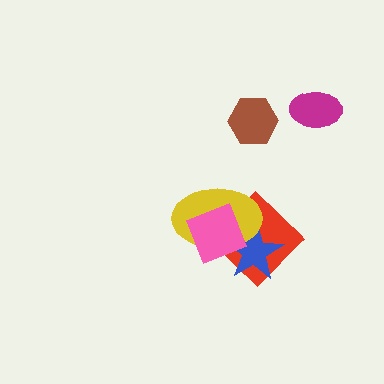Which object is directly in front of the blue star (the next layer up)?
The yellow ellipse is directly in front of the blue star.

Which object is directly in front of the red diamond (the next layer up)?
The blue star is directly in front of the red diamond.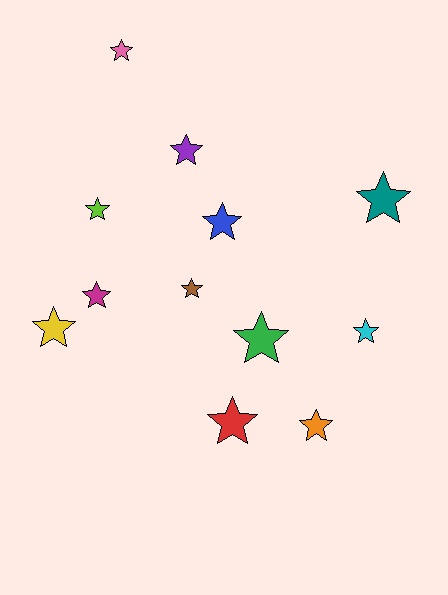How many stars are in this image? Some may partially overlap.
There are 12 stars.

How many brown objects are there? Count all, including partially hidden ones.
There is 1 brown object.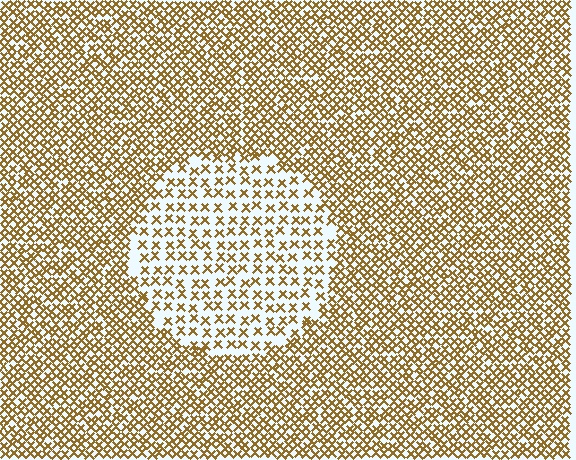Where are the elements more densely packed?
The elements are more densely packed outside the circle boundary.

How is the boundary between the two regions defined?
The boundary is defined by a change in element density (approximately 2.1x ratio). All elements are the same color, size, and shape.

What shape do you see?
I see a circle.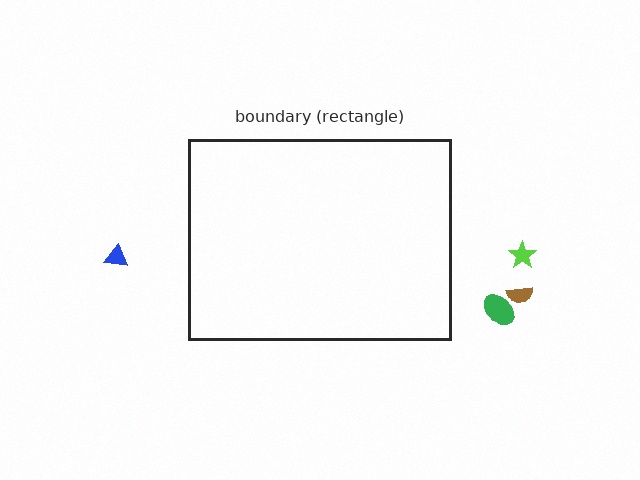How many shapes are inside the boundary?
0 inside, 4 outside.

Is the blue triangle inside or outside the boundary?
Outside.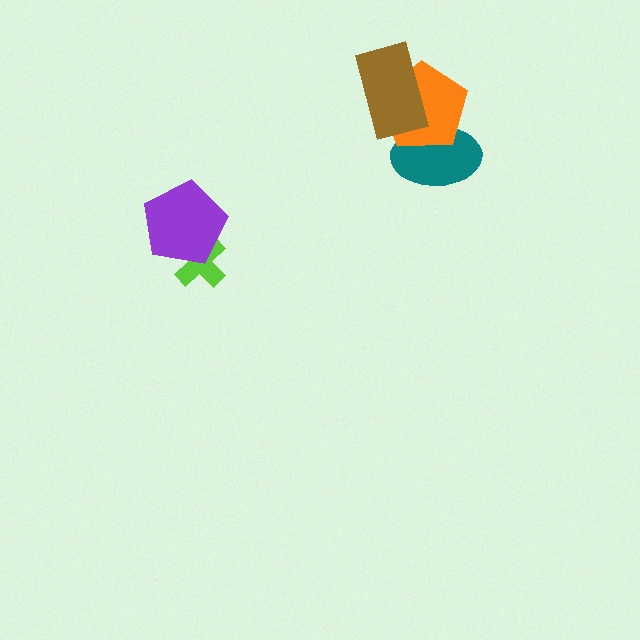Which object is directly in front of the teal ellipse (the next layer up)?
The orange pentagon is directly in front of the teal ellipse.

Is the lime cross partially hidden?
Yes, it is partially covered by another shape.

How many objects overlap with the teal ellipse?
2 objects overlap with the teal ellipse.